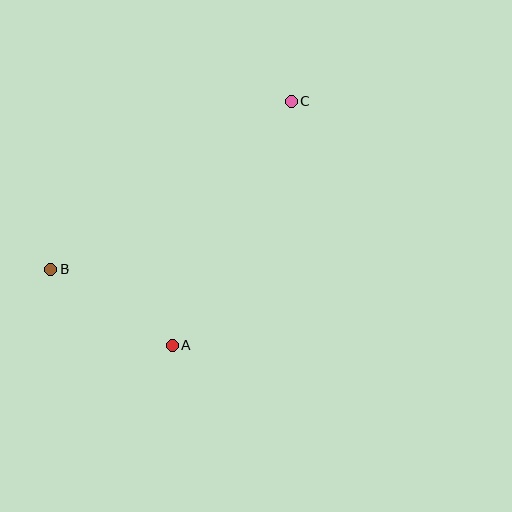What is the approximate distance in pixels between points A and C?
The distance between A and C is approximately 271 pixels.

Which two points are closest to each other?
Points A and B are closest to each other.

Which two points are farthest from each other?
Points B and C are farthest from each other.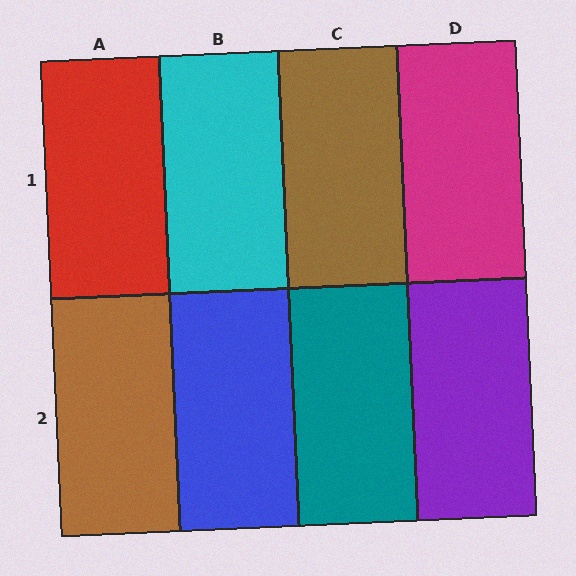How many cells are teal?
1 cell is teal.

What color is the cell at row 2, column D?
Purple.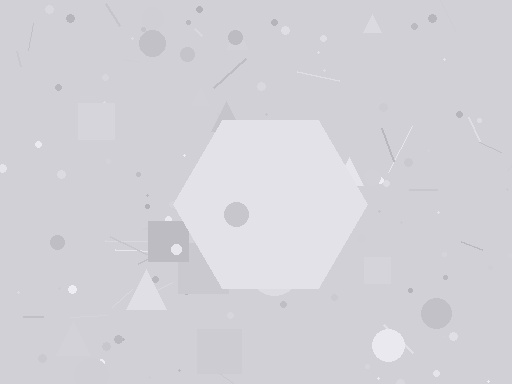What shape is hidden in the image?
A hexagon is hidden in the image.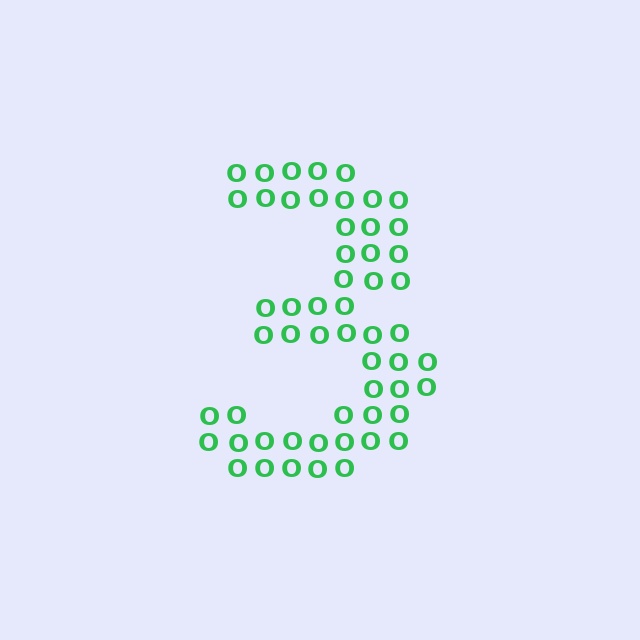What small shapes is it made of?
It is made of small letter O's.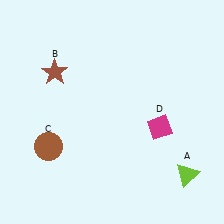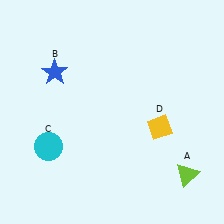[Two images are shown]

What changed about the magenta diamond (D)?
In Image 1, D is magenta. In Image 2, it changed to yellow.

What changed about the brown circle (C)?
In Image 1, C is brown. In Image 2, it changed to cyan.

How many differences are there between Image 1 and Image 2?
There are 3 differences between the two images.